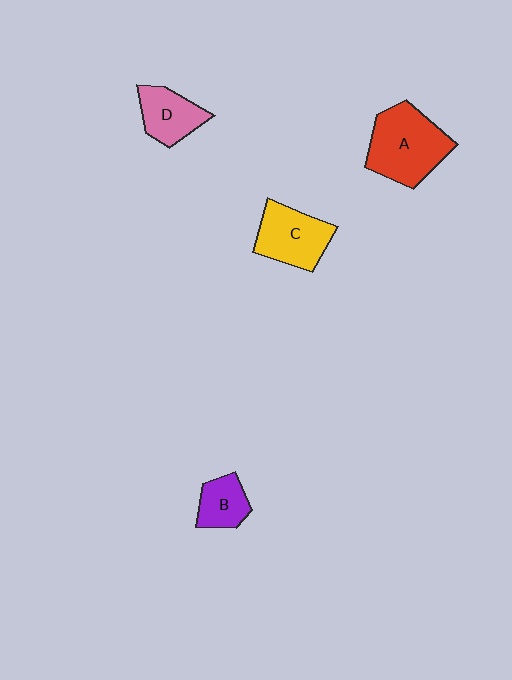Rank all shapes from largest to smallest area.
From largest to smallest: A (red), C (yellow), D (pink), B (purple).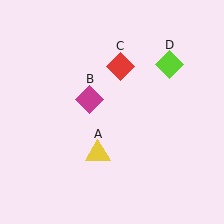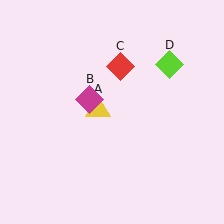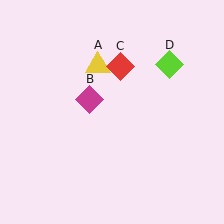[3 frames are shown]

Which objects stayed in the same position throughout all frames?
Magenta diamond (object B) and red diamond (object C) and lime diamond (object D) remained stationary.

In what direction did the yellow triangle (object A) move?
The yellow triangle (object A) moved up.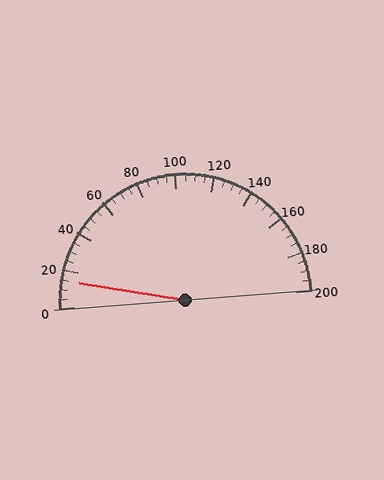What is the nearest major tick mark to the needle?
The nearest major tick mark is 20.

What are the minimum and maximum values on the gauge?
The gauge ranges from 0 to 200.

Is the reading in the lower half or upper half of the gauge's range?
The reading is in the lower half of the range (0 to 200).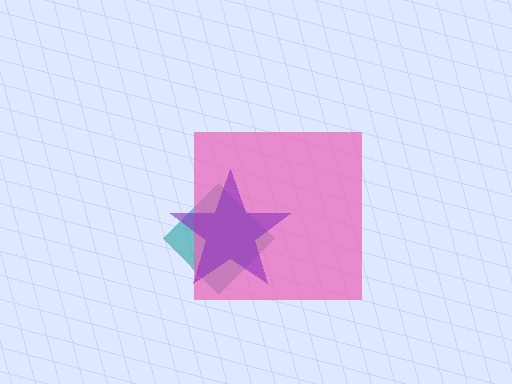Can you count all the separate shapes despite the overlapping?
Yes, there are 3 separate shapes.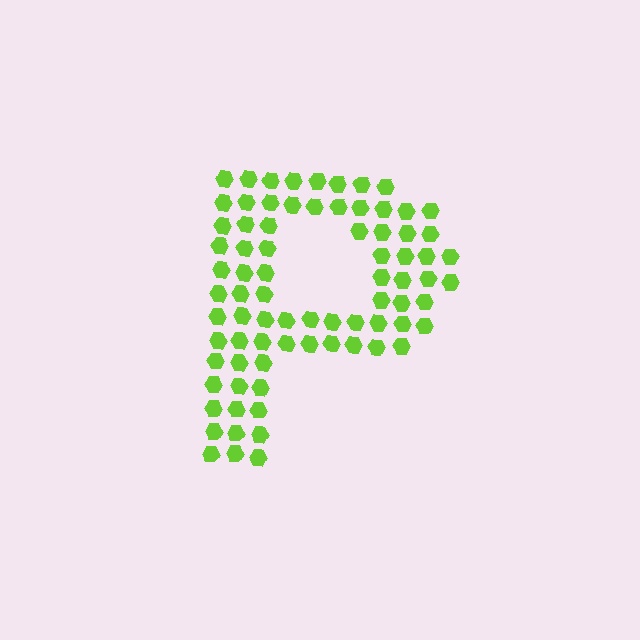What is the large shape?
The large shape is the letter P.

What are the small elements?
The small elements are hexagons.